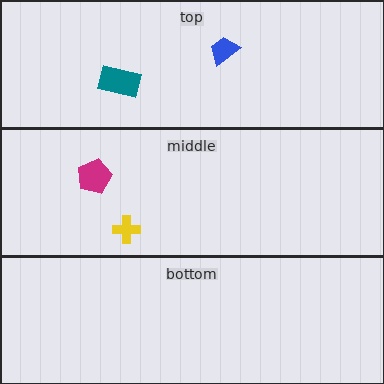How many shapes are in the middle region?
2.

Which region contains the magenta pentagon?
The middle region.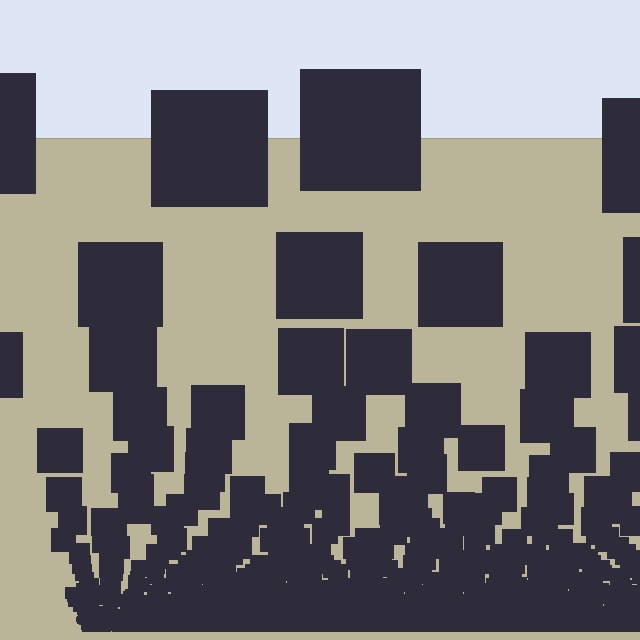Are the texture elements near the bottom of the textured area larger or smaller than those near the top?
Smaller. The gradient is inverted — elements near the bottom are smaller and denser.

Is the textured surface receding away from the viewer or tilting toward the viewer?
The surface appears to tilt toward the viewer. Texture elements get larger and sparser toward the top.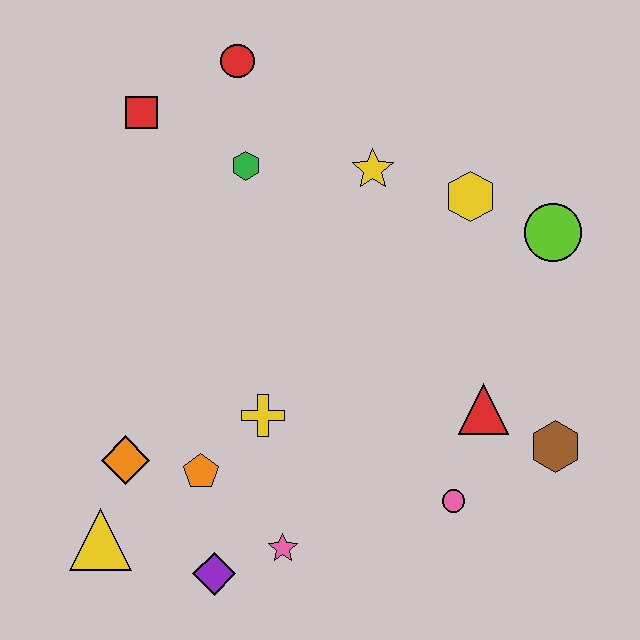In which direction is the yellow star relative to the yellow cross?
The yellow star is above the yellow cross.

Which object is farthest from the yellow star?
The yellow triangle is farthest from the yellow star.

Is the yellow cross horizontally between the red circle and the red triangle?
Yes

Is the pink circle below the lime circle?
Yes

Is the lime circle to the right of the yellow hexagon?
Yes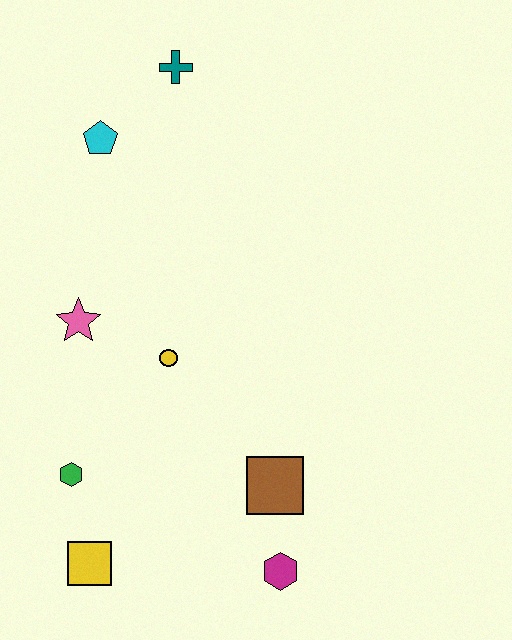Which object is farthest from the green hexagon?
The teal cross is farthest from the green hexagon.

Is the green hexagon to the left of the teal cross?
Yes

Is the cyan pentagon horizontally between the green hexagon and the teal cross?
Yes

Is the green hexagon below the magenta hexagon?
No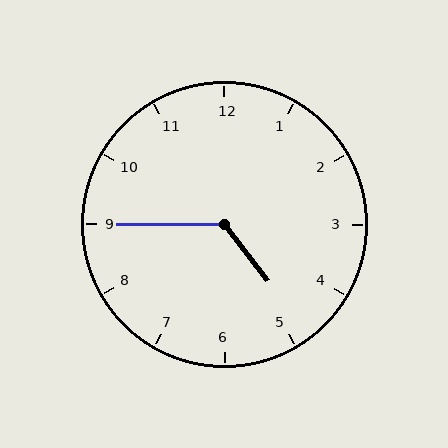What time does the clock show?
4:45.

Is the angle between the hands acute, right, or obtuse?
It is obtuse.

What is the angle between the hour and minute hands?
Approximately 128 degrees.